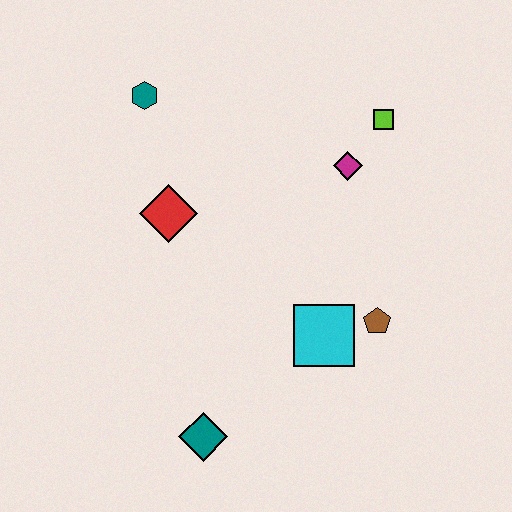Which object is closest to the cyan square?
The brown pentagon is closest to the cyan square.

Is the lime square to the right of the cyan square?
Yes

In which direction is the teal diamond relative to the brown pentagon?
The teal diamond is to the left of the brown pentagon.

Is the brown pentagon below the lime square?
Yes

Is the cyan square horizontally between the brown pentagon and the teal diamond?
Yes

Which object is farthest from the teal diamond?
The lime square is farthest from the teal diamond.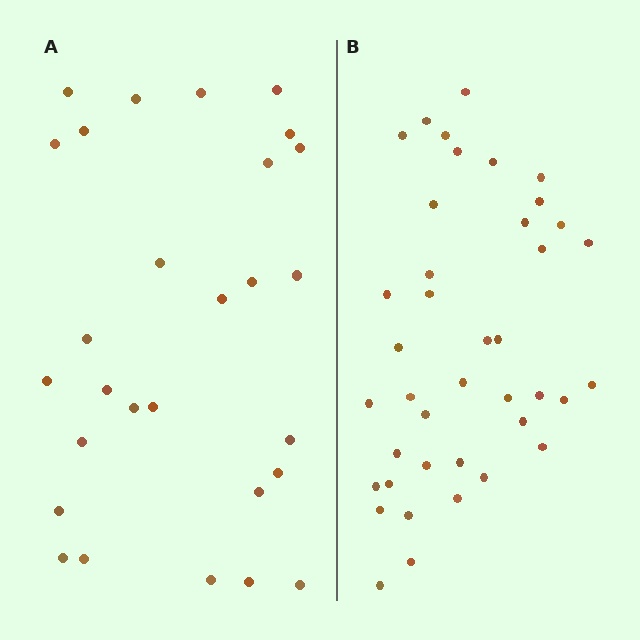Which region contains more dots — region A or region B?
Region B (the right region) has more dots.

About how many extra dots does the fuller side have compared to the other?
Region B has roughly 12 or so more dots than region A.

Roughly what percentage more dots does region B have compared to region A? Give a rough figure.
About 45% more.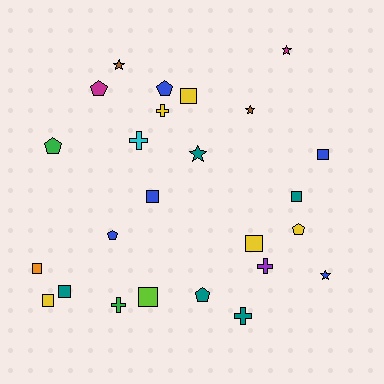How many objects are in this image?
There are 25 objects.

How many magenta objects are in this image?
There are 2 magenta objects.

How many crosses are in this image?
There are 5 crosses.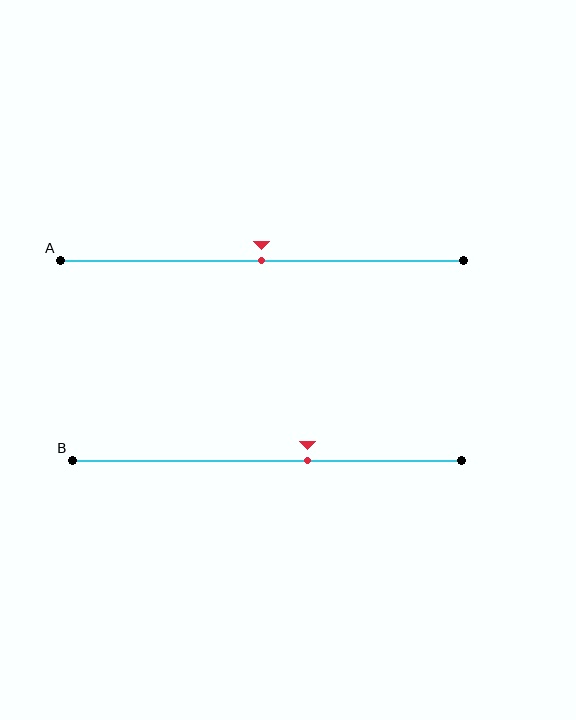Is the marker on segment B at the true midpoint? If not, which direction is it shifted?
No, the marker on segment B is shifted to the right by about 10% of the segment length.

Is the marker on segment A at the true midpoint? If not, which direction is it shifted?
Yes, the marker on segment A is at the true midpoint.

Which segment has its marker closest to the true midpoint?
Segment A has its marker closest to the true midpoint.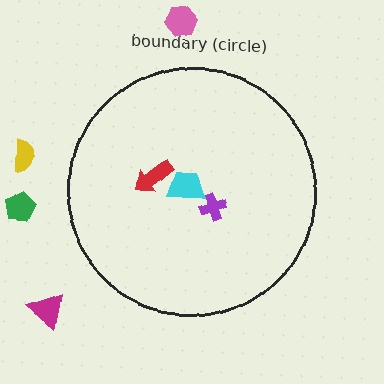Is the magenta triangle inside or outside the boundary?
Outside.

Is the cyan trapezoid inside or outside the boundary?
Inside.